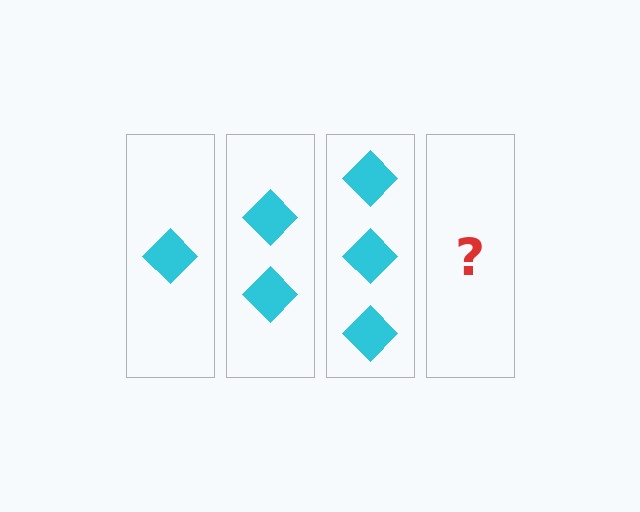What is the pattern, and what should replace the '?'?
The pattern is that each step adds one more diamond. The '?' should be 4 diamonds.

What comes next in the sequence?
The next element should be 4 diamonds.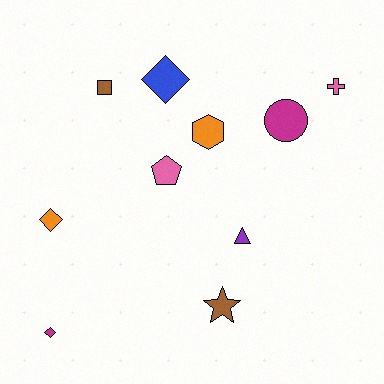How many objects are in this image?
There are 10 objects.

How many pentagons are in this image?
There is 1 pentagon.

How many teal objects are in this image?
There are no teal objects.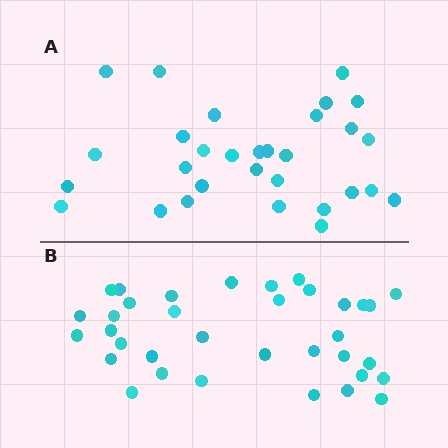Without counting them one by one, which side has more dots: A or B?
Region B (the bottom region) has more dots.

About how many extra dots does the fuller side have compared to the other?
Region B has about 5 more dots than region A.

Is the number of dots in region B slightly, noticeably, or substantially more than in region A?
Region B has only slightly more — the two regions are fairly close. The ratio is roughly 1.2 to 1.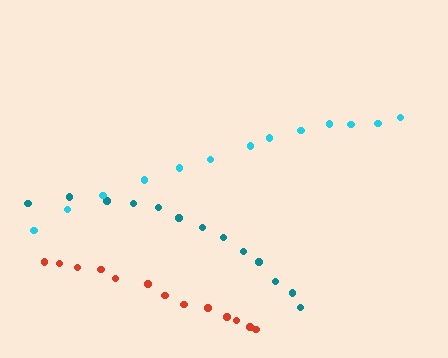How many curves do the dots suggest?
There are 3 distinct paths.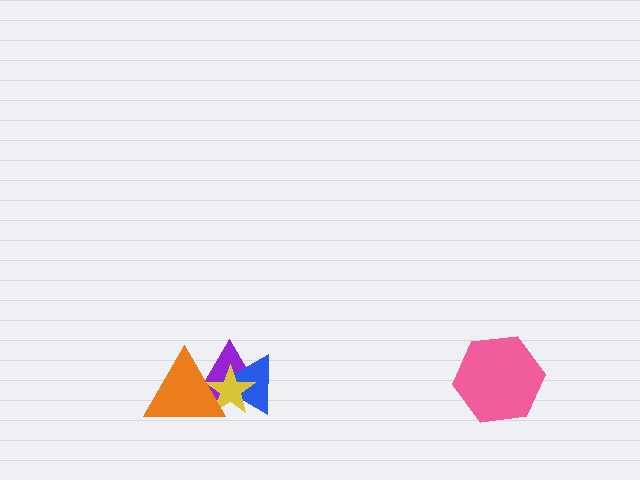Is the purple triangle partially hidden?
Yes, it is partially covered by another shape.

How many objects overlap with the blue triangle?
3 objects overlap with the blue triangle.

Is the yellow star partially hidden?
Yes, it is partially covered by another shape.